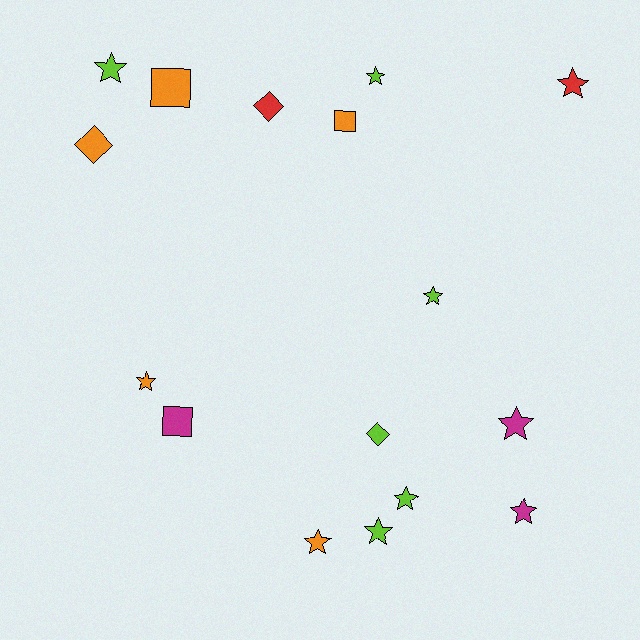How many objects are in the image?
There are 16 objects.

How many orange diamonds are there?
There is 1 orange diamond.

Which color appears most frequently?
Lime, with 6 objects.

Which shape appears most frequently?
Star, with 10 objects.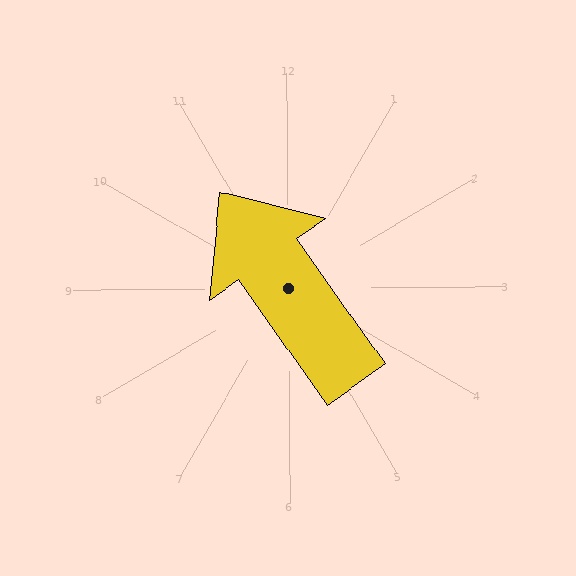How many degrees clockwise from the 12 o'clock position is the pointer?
Approximately 325 degrees.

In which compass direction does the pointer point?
Northwest.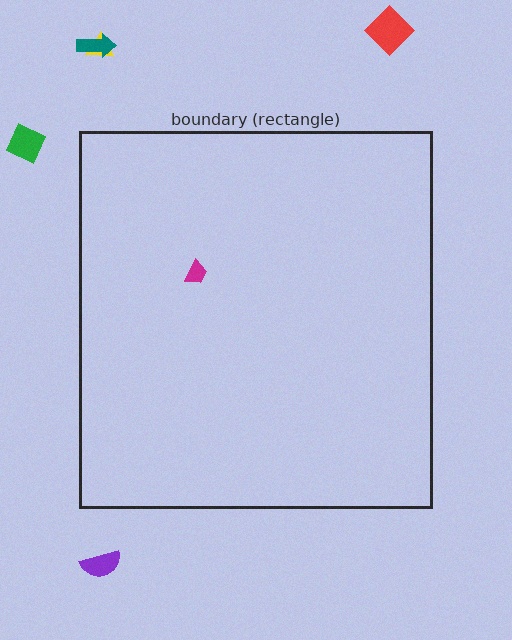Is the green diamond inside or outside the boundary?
Outside.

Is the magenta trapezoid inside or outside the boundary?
Inside.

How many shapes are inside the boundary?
1 inside, 5 outside.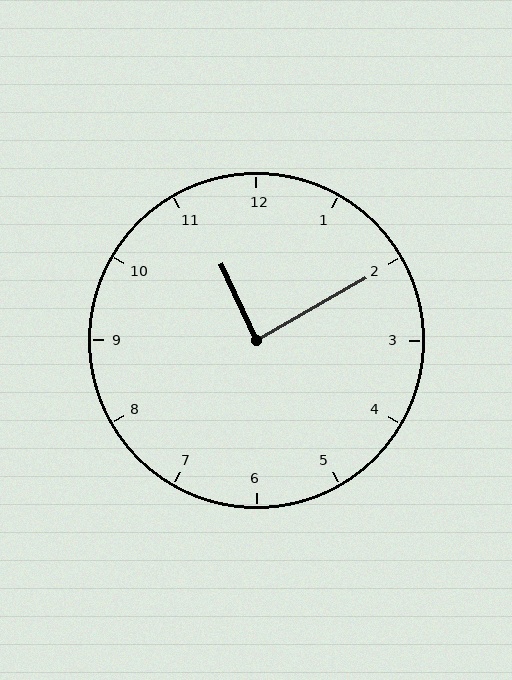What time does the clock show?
11:10.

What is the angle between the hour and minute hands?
Approximately 85 degrees.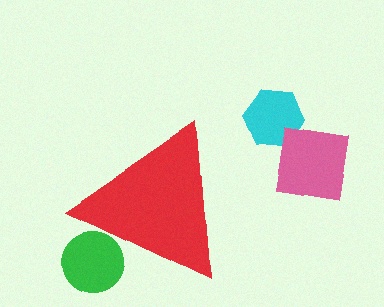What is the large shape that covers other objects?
A red triangle.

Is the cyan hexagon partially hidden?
No, the cyan hexagon is fully visible.